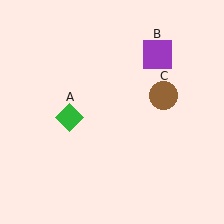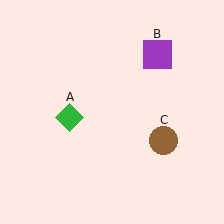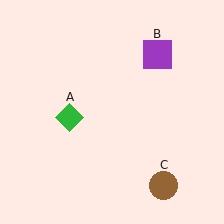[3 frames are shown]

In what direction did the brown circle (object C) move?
The brown circle (object C) moved down.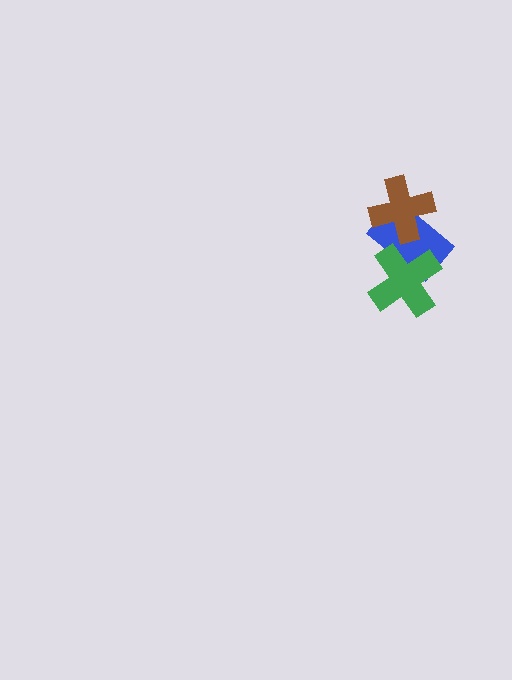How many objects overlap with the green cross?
1 object overlaps with the green cross.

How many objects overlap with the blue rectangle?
2 objects overlap with the blue rectangle.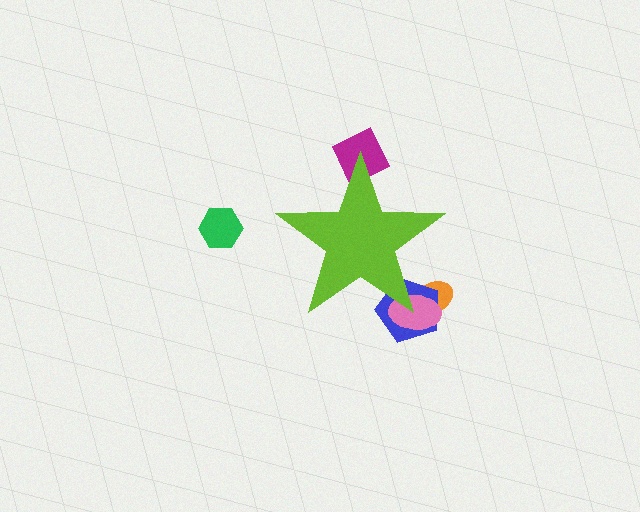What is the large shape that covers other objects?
A lime star.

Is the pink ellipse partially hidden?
Yes, the pink ellipse is partially hidden behind the lime star.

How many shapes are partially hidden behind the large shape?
4 shapes are partially hidden.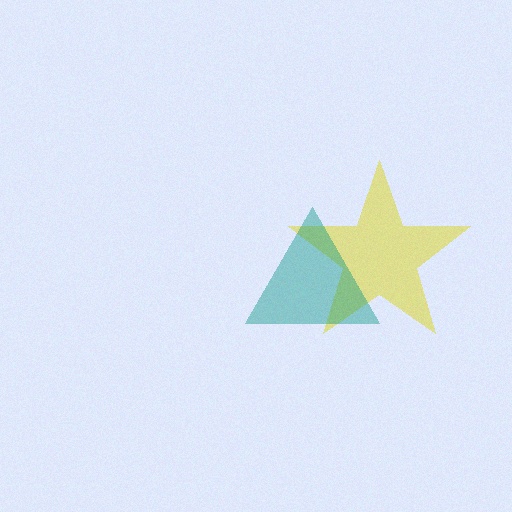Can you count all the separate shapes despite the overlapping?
Yes, there are 2 separate shapes.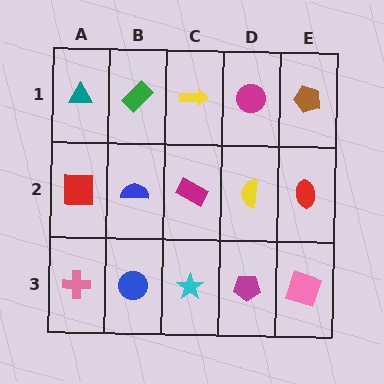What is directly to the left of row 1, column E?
A magenta circle.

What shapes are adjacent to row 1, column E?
A red ellipse (row 2, column E), a magenta circle (row 1, column D).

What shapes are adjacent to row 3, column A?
A red square (row 2, column A), a blue circle (row 3, column B).